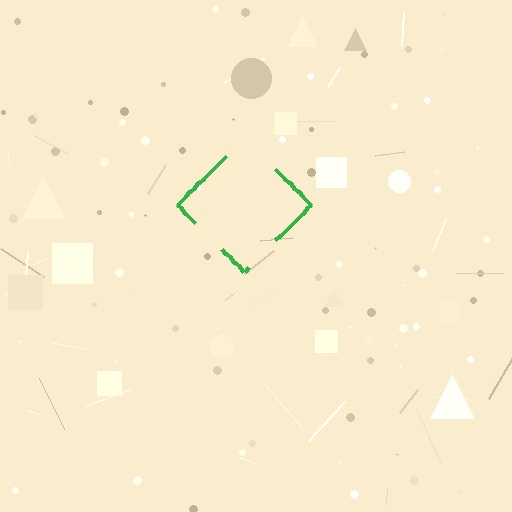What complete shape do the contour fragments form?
The contour fragments form a diamond.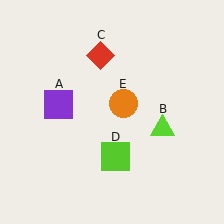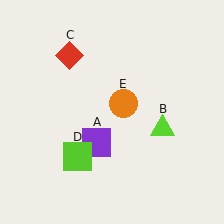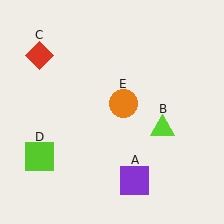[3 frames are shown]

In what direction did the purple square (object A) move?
The purple square (object A) moved down and to the right.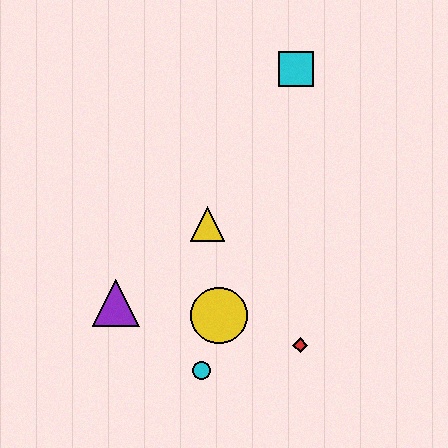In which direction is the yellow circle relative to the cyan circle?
The yellow circle is above the cyan circle.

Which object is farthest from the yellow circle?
The cyan square is farthest from the yellow circle.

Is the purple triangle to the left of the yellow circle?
Yes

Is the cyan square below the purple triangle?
No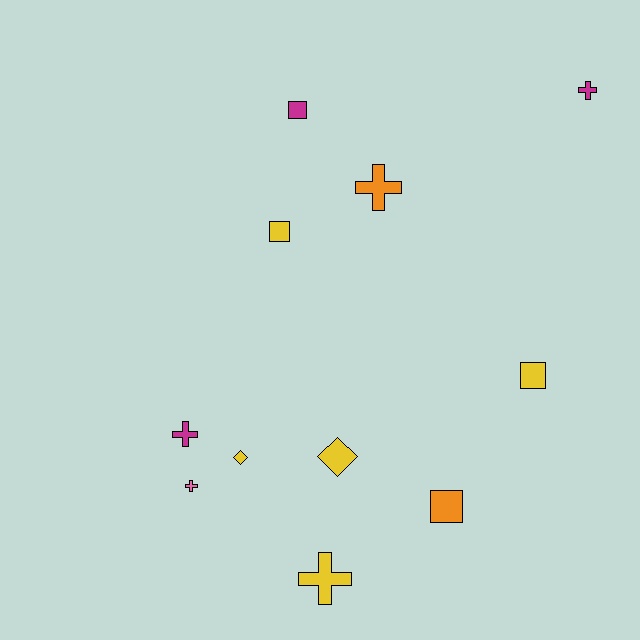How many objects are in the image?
There are 11 objects.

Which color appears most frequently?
Yellow, with 5 objects.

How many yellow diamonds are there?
There are 2 yellow diamonds.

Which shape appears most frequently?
Cross, with 5 objects.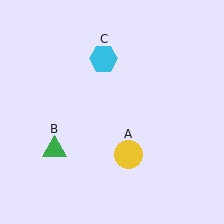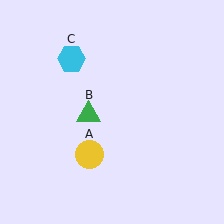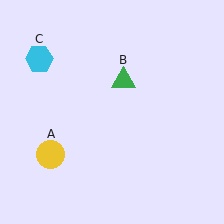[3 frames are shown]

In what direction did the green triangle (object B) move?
The green triangle (object B) moved up and to the right.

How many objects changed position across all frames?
3 objects changed position: yellow circle (object A), green triangle (object B), cyan hexagon (object C).